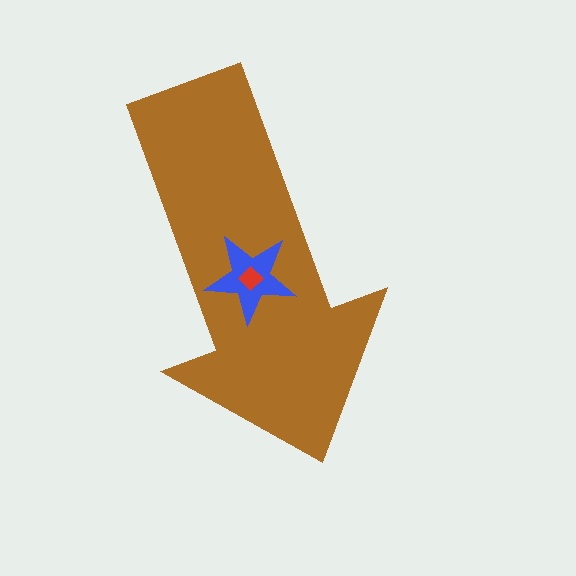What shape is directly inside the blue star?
The red diamond.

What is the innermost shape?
The red diamond.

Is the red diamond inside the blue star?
Yes.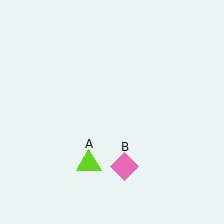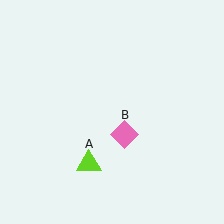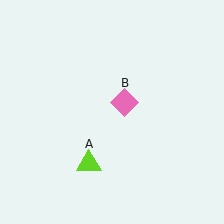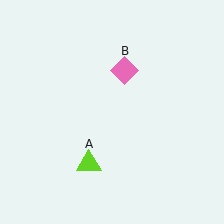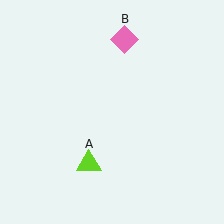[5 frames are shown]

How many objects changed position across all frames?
1 object changed position: pink diamond (object B).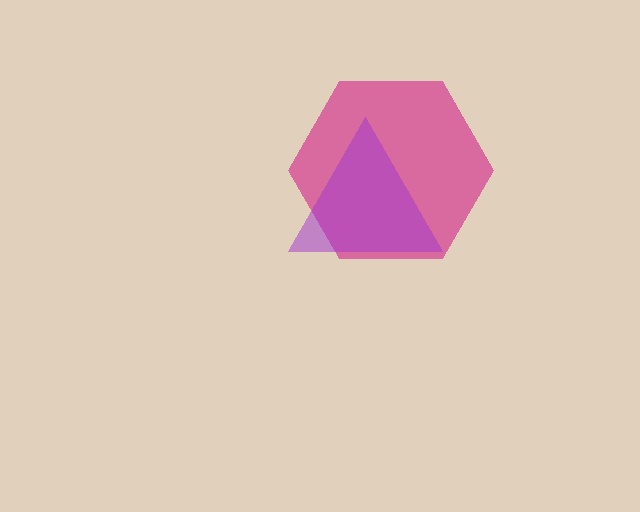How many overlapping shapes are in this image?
There are 2 overlapping shapes in the image.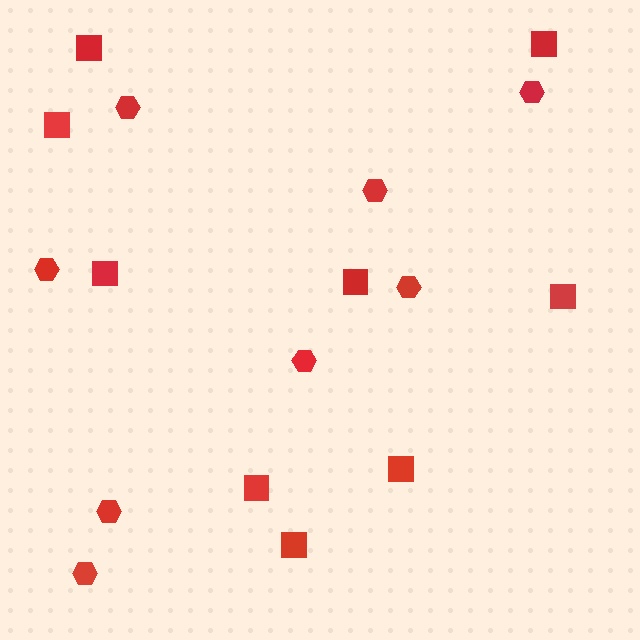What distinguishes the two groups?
There are 2 groups: one group of hexagons (8) and one group of squares (9).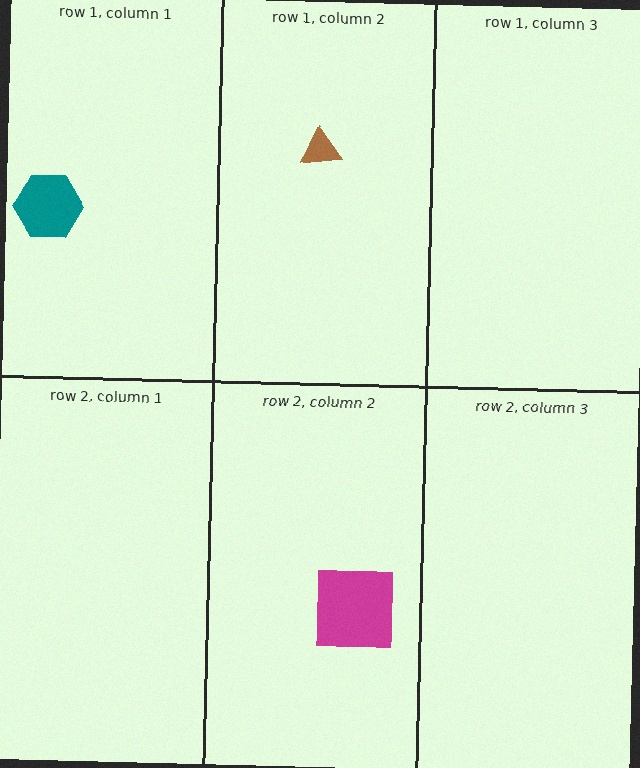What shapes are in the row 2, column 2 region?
The green trapezoid, the magenta square.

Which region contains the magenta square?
The row 2, column 2 region.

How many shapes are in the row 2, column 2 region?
2.